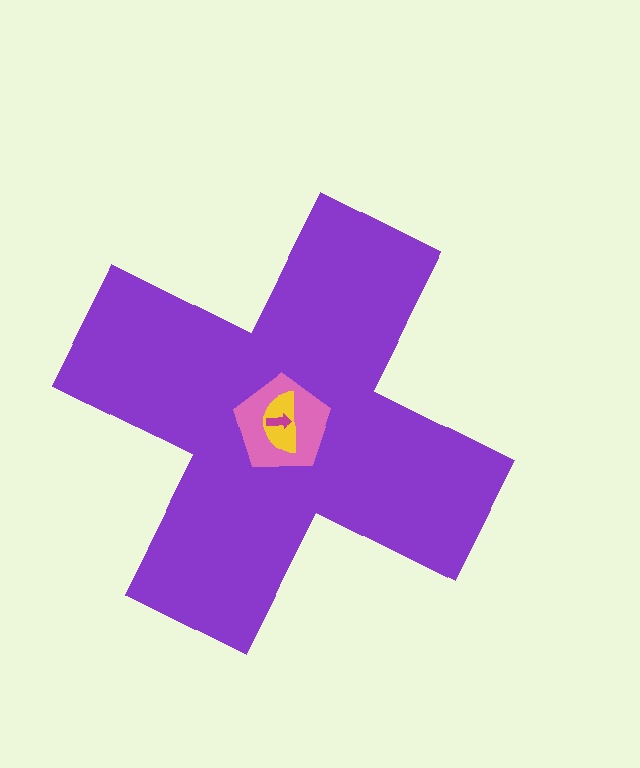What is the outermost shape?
The purple cross.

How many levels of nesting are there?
4.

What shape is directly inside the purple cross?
The pink pentagon.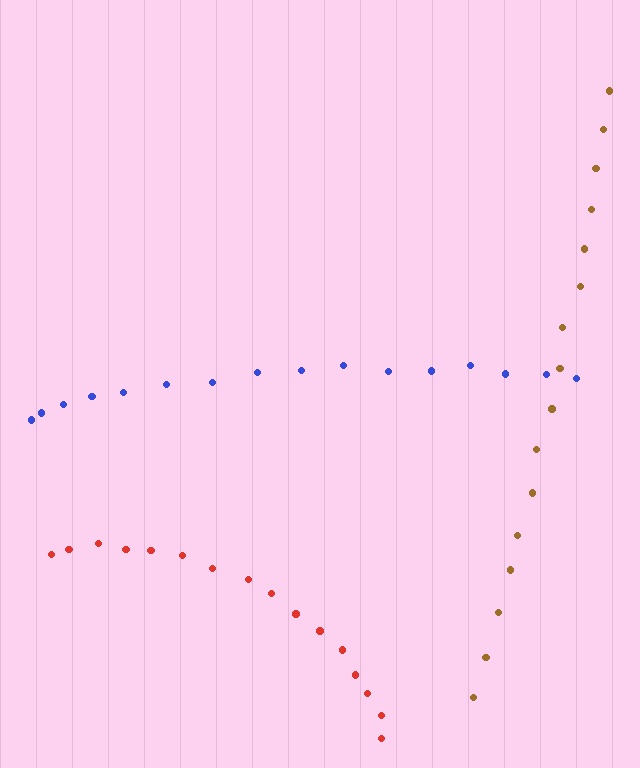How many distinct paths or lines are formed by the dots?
There are 3 distinct paths.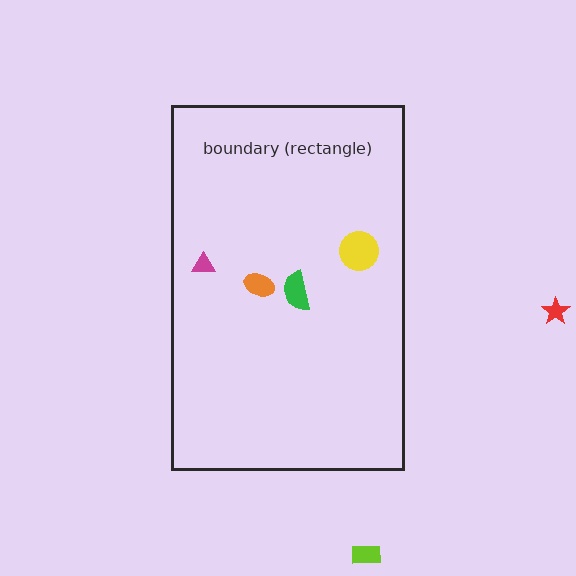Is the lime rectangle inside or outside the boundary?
Outside.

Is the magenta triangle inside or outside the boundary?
Inside.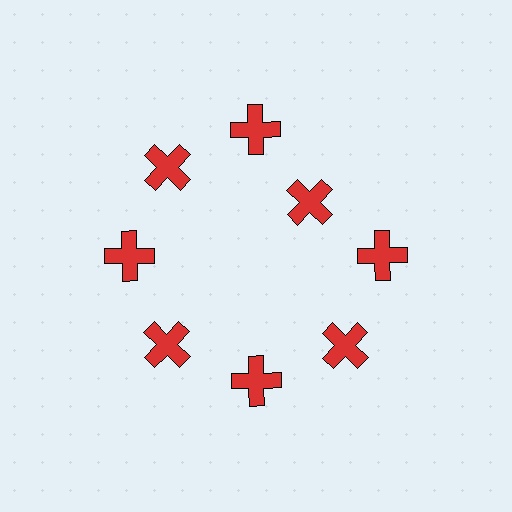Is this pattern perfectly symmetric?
No. The 8 red crosses are arranged in a ring, but one element near the 2 o'clock position is pulled inward toward the center, breaking the 8-fold rotational symmetry.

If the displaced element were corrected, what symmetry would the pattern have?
It would have 8-fold rotational symmetry — the pattern would map onto itself every 45 degrees.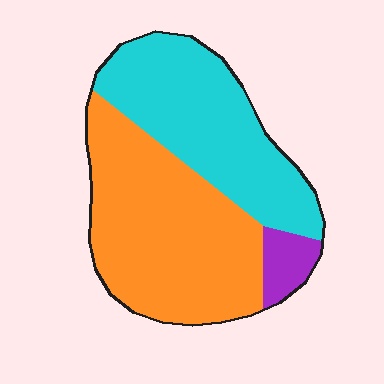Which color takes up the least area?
Purple, at roughly 5%.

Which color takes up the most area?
Orange, at roughly 50%.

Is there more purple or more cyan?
Cyan.